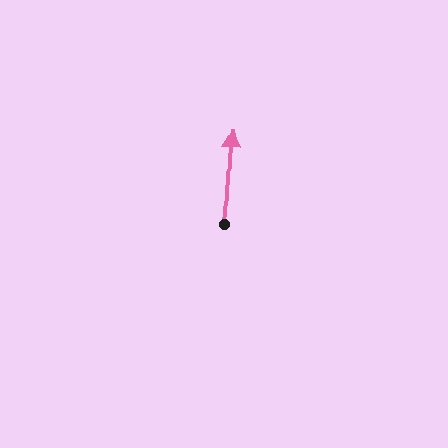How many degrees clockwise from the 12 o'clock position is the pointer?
Approximately 4 degrees.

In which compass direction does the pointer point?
North.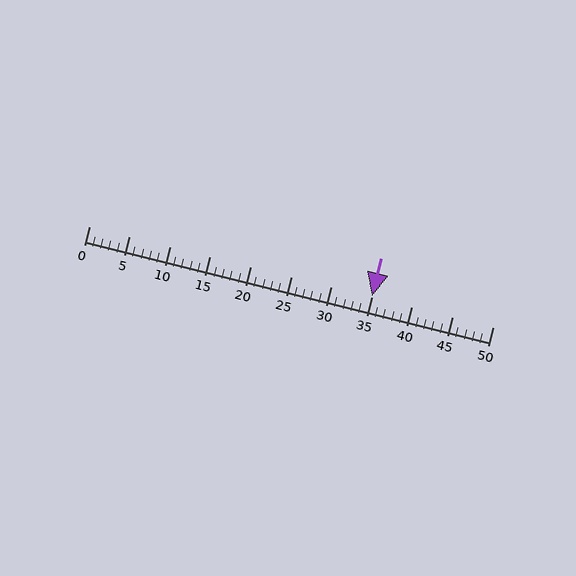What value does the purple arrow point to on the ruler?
The purple arrow points to approximately 35.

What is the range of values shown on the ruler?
The ruler shows values from 0 to 50.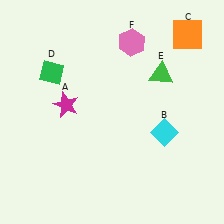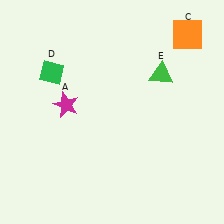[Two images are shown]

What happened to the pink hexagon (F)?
The pink hexagon (F) was removed in Image 2. It was in the top-right area of Image 1.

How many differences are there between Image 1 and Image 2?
There are 2 differences between the two images.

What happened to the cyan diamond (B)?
The cyan diamond (B) was removed in Image 2. It was in the bottom-right area of Image 1.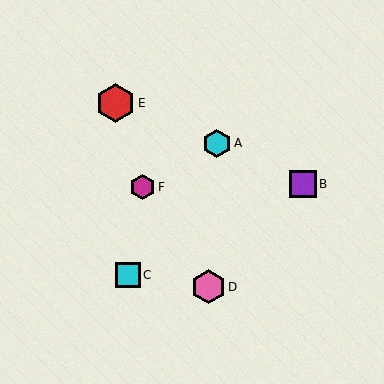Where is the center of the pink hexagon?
The center of the pink hexagon is at (208, 287).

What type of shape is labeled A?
Shape A is a cyan hexagon.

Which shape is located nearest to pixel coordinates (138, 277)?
The cyan square (labeled C) at (128, 275) is nearest to that location.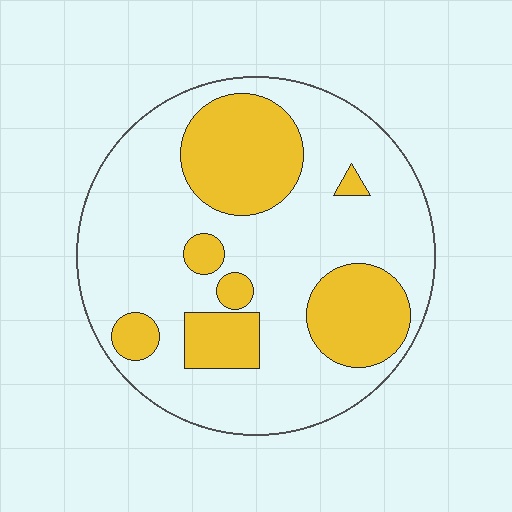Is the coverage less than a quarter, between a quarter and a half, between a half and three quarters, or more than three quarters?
Between a quarter and a half.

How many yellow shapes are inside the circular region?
7.